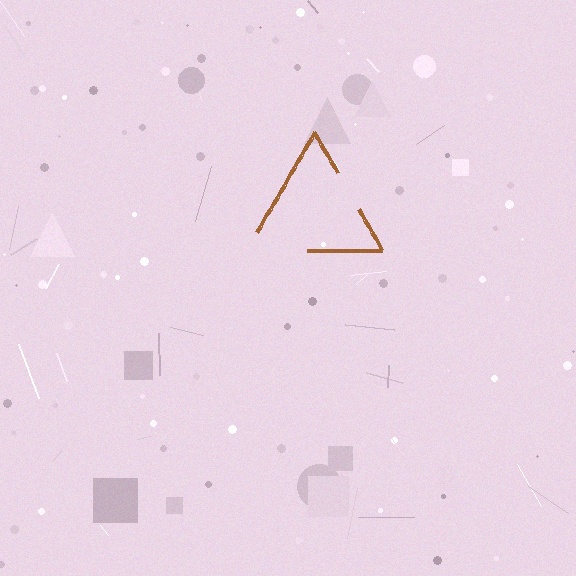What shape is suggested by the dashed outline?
The dashed outline suggests a triangle.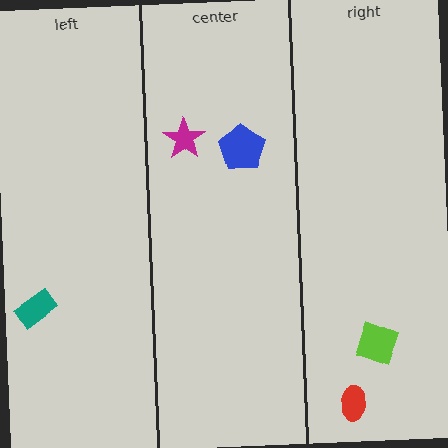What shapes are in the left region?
The teal rectangle.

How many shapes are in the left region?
1.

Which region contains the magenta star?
The center region.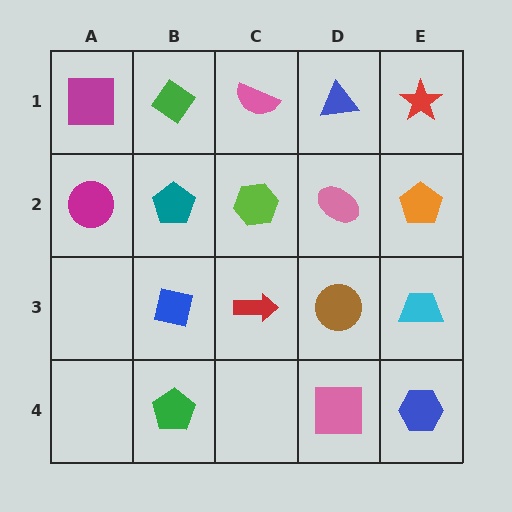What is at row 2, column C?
A lime hexagon.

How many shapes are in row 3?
4 shapes.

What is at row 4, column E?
A blue hexagon.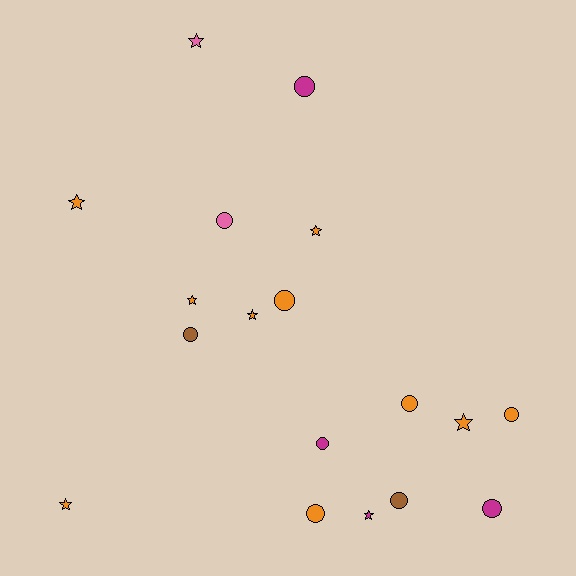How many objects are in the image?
There are 18 objects.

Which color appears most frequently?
Orange, with 10 objects.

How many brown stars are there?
There are no brown stars.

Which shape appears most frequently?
Circle, with 10 objects.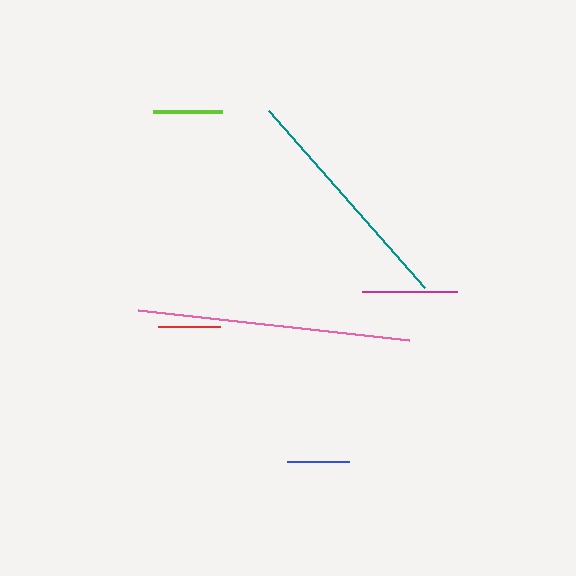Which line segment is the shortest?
The blue line is the shortest at approximately 61 pixels.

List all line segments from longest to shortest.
From longest to shortest: pink, teal, magenta, lime, red, blue.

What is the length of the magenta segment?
The magenta segment is approximately 95 pixels long.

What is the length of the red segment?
The red segment is approximately 62 pixels long.